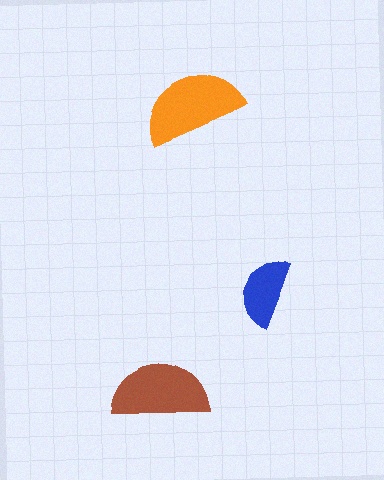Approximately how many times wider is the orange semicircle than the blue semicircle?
About 1.5 times wider.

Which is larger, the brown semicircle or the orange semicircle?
The orange one.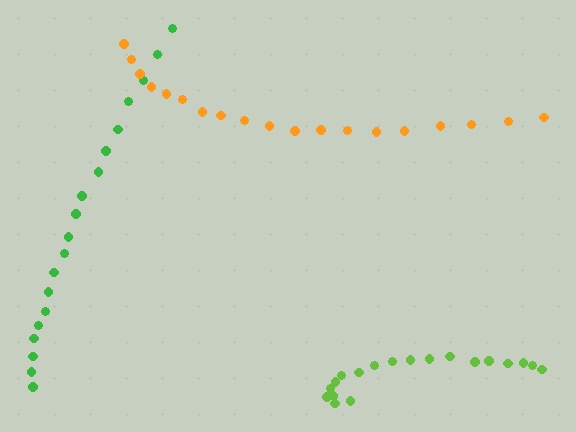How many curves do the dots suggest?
There are 3 distinct paths.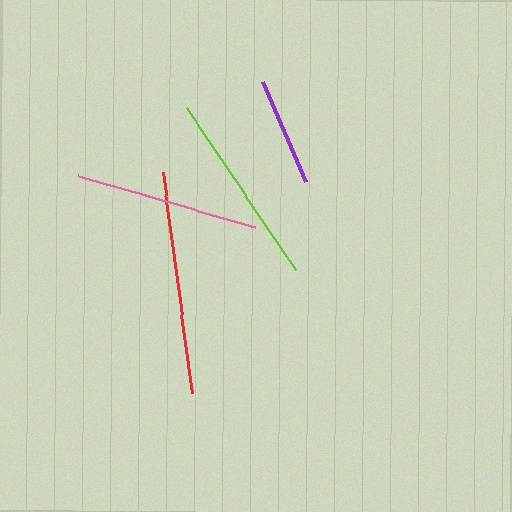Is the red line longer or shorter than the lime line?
The red line is longer than the lime line.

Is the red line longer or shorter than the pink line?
The red line is longer than the pink line.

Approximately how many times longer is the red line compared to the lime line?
The red line is approximately 1.1 times the length of the lime line.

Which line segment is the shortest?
The purple line is the shortest at approximately 109 pixels.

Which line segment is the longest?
The red line is the longest at approximately 223 pixels.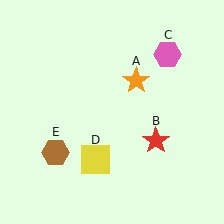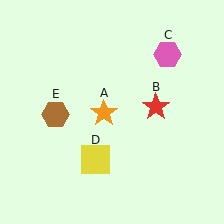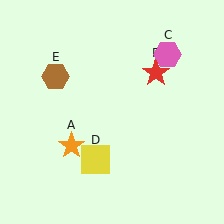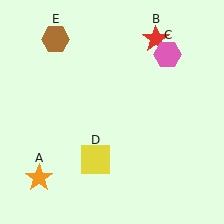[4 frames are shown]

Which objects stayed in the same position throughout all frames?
Pink hexagon (object C) and yellow square (object D) remained stationary.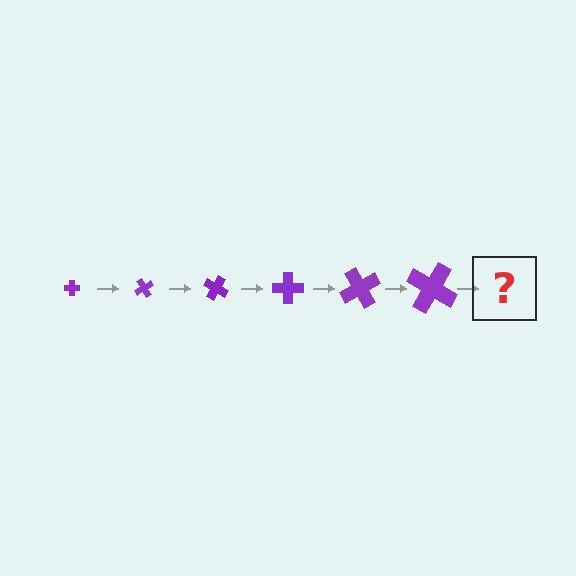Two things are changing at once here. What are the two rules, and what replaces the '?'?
The two rules are that the cross grows larger each step and it rotates 60 degrees each step. The '?' should be a cross, larger than the previous one and rotated 360 degrees from the start.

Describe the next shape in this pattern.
It should be a cross, larger than the previous one and rotated 360 degrees from the start.